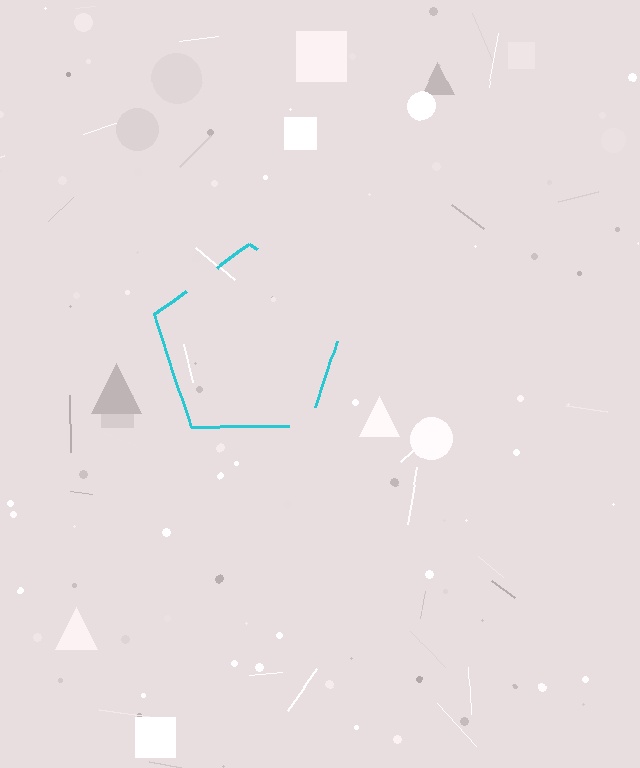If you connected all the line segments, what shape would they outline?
They would outline a pentagon.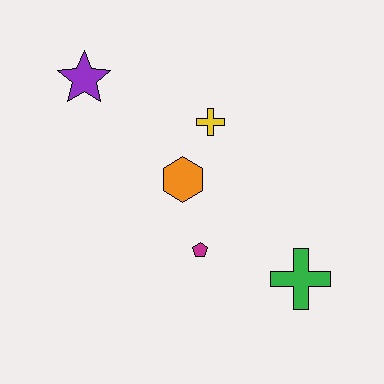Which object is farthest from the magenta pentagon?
The purple star is farthest from the magenta pentagon.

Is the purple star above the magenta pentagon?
Yes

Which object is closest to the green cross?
The magenta pentagon is closest to the green cross.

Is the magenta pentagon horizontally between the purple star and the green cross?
Yes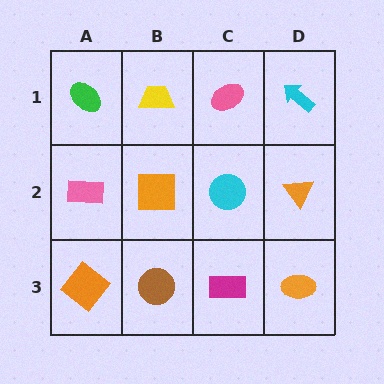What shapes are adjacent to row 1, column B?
An orange square (row 2, column B), a green ellipse (row 1, column A), a pink ellipse (row 1, column C).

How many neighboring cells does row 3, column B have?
3.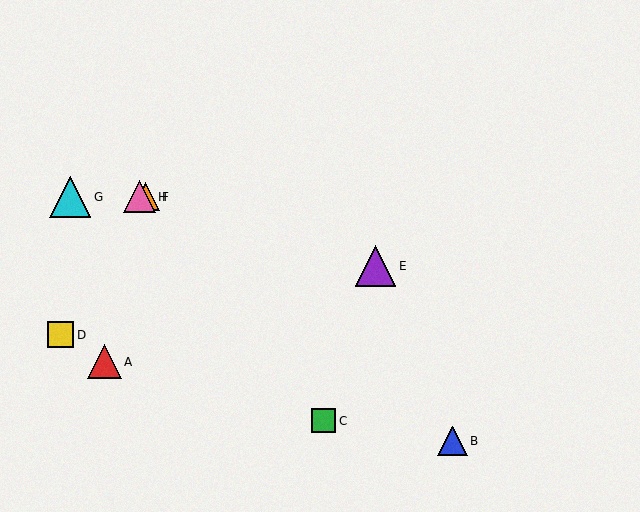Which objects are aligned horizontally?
Objects F, G, H are aligned horizontally.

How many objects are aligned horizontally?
3 objects (F, G, H) are aligned horizontally.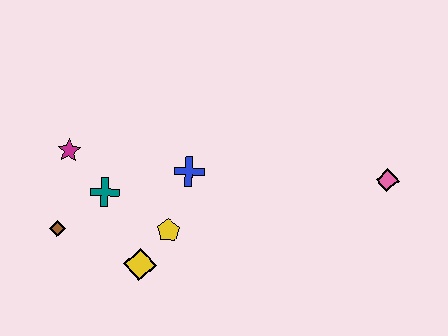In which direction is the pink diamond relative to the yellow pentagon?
The pink diamond is to the right of the yellow pentagon.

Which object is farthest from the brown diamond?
The pink diamond is farthest from the brown diamond.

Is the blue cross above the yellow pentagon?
Yes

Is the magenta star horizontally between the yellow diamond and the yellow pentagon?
No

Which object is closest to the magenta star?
The teal cross is closest to the magenta star.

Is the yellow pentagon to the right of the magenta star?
Yes